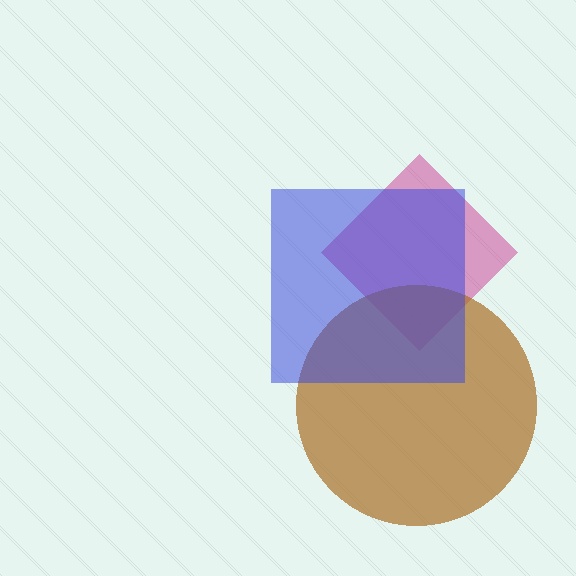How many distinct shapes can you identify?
There are 3 distinct shapes: a magenta diamond, a brown circle, a blue square.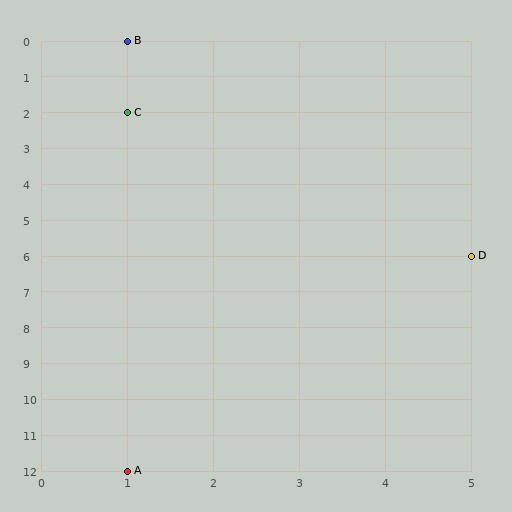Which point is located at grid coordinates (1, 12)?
Point A is at (1, 12).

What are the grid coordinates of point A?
Point A is at grid coordinates (1, 12).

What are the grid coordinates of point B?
Point B is at grid coordinates (1, 0).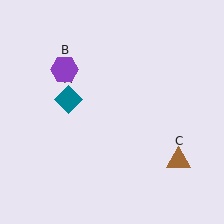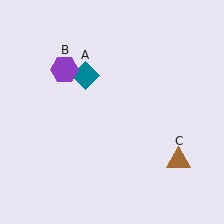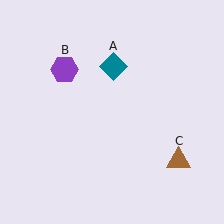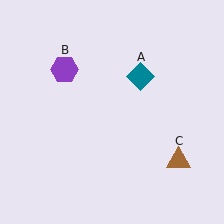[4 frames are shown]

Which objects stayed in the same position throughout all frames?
Purple hexagon (object B) and brown triangle (object C) remained stationary.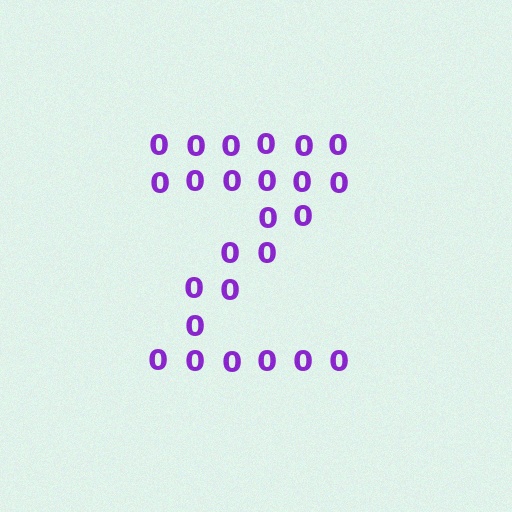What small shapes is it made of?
It is made of small digit 0's.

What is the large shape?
The large shape is the letter Z.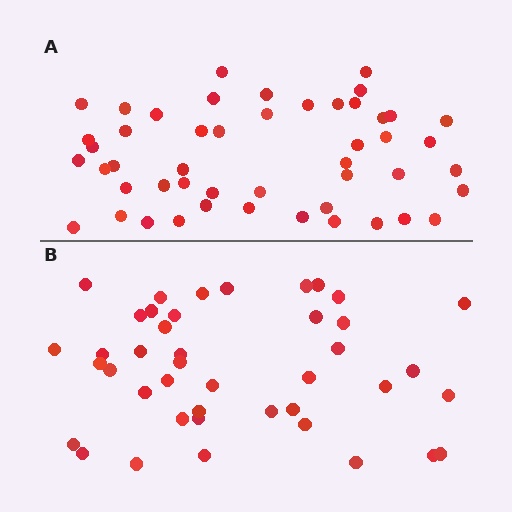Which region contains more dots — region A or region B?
Region A (the top region) has more dots.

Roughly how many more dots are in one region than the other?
Region A has roughly 8 or so more dots than region B.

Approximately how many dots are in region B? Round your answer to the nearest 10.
About 40 dots. (The exact count is 42, which rounds to 40.)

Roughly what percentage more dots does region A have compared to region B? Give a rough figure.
About 15% more.